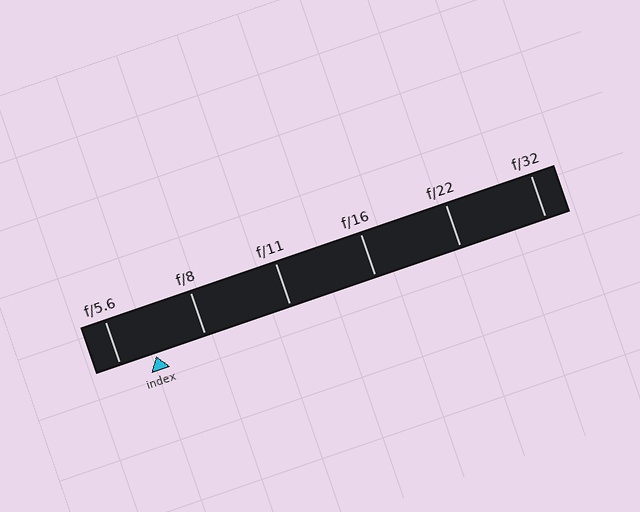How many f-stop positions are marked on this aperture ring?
There are 6 f-stop positions marked.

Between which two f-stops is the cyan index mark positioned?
The index mark is between f/5.6 and f/8.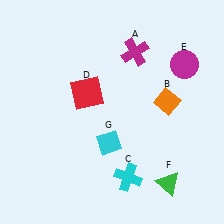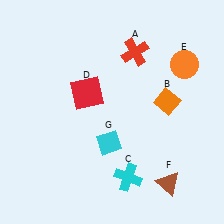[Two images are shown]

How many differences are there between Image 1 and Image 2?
There are 3 differences between the two images.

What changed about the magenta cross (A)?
In Image 1, A is magenta. In Image 2, it changed to red.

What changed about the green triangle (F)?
In Image 1, F is green. In Image 2, it changed to brown.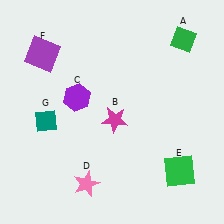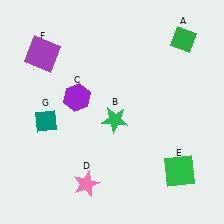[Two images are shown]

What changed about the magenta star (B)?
In Image 1, B is magenta. In Image 2, it changed to green.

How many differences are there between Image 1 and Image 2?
There is 1 difference between the two images.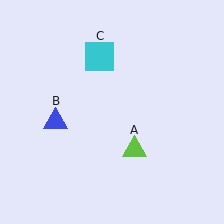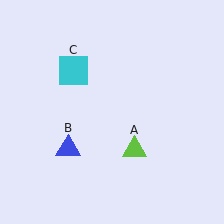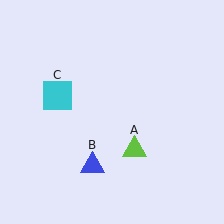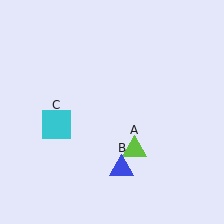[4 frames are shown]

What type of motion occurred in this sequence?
The blue triangle (object B), cyan square (object C) rotated counterclockwise around the center of the scene.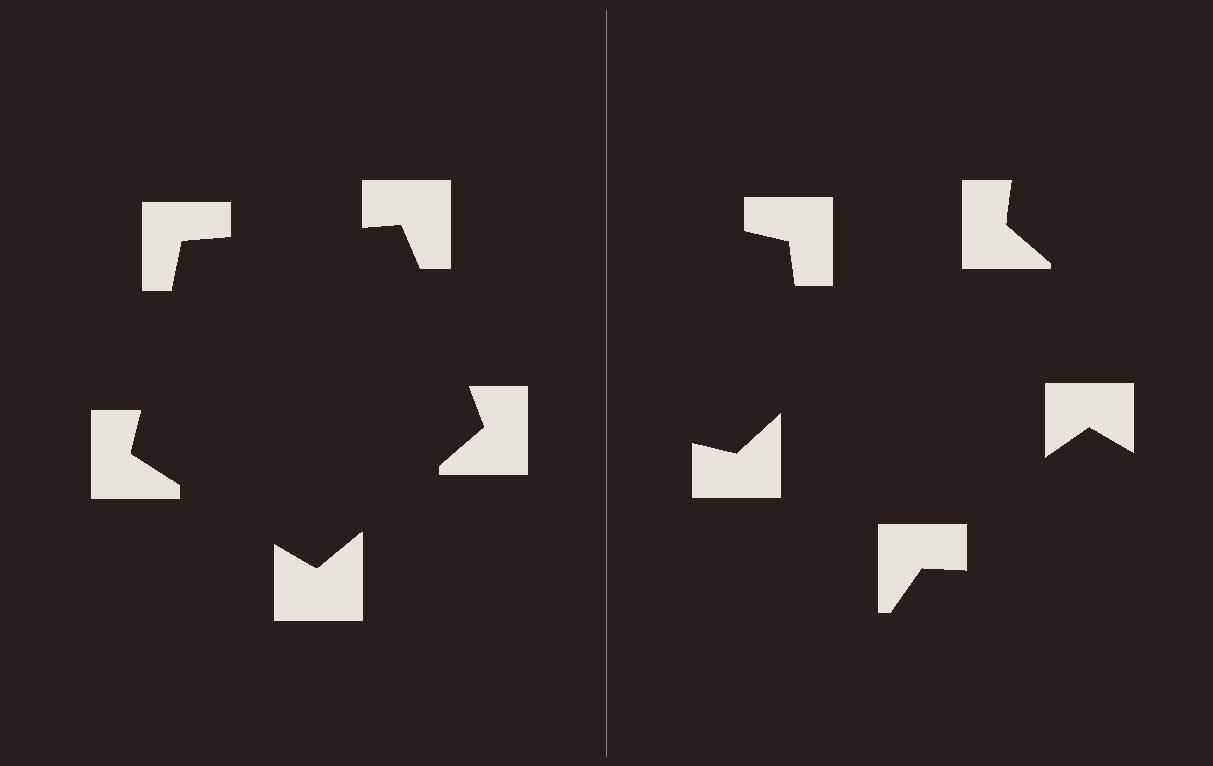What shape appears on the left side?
An illusory pentagon.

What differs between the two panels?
The notched squares are positioned identically on both sides; only the wedge orientations differ. On the left they align to a pentagon; on the right they are misaligned.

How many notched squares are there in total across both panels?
10 — 5 on each side.